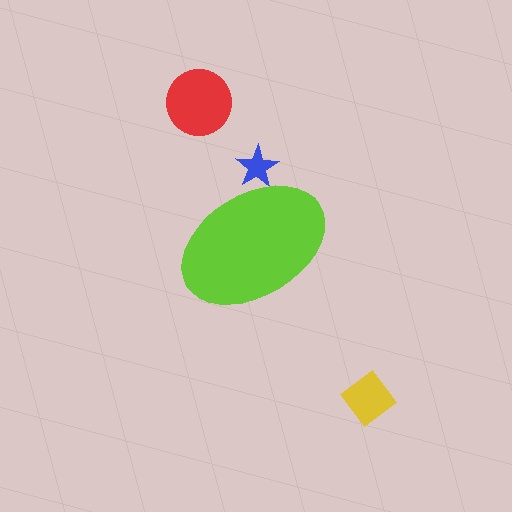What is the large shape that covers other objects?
A lime ellipse.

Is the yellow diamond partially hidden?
No, the yellow diamond is fully visible.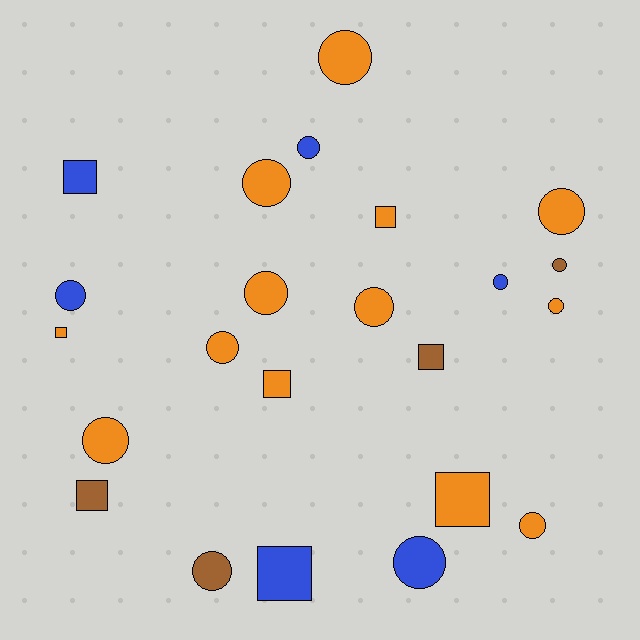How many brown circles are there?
There are 2 brown circles.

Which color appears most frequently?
Orange, with 13 objects.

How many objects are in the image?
There are 23 objects.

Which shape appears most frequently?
Circle, with 15 objects.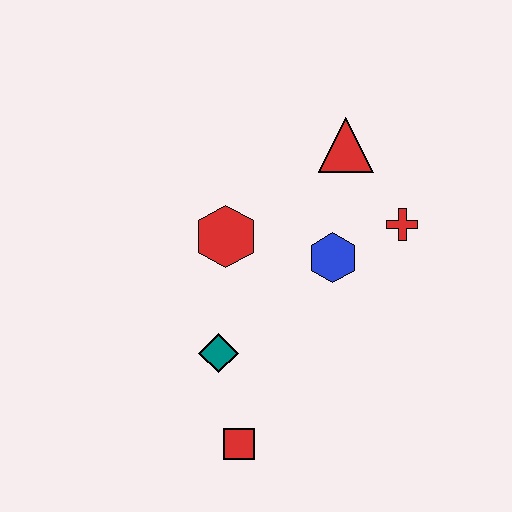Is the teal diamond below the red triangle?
Yes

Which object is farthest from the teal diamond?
The red triangle is farthest from the teal diamond.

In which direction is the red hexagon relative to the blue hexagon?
The red hexagon is to the left of the blue hexagon.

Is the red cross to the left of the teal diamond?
No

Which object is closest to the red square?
The teal diamond is closest to the red square.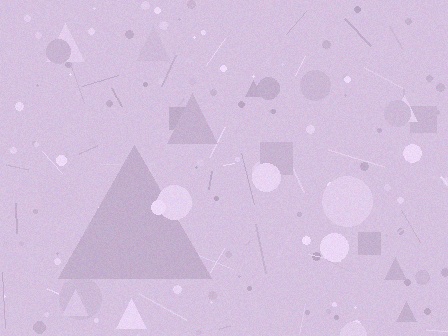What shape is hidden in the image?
A triangle is hidden in the image.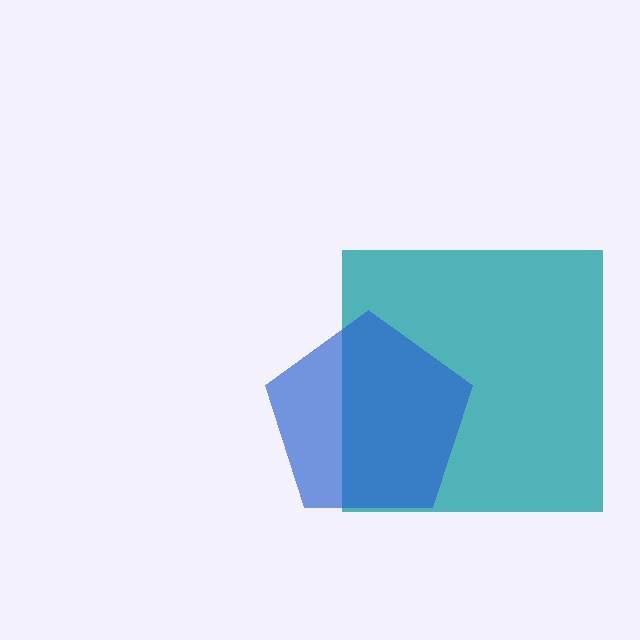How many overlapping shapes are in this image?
There are 2 overlapping shapes in the image.